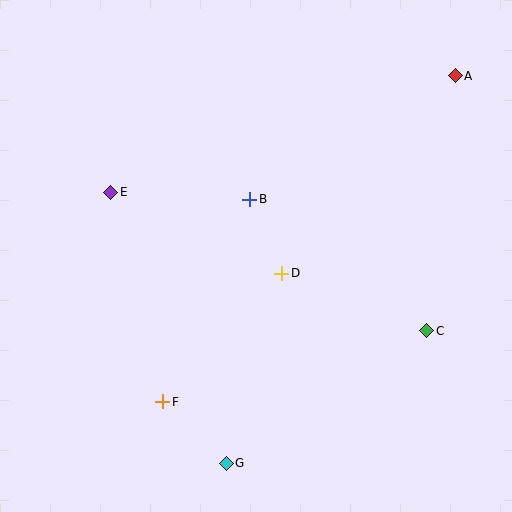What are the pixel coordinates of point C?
Point C is at (427, 331).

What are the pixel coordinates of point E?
Point E is at (111, 192).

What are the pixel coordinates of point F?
Point F is at (163, 402).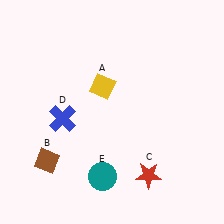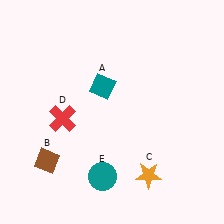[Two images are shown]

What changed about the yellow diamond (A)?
In Image 1, A is yellow. In Image 2, it changed to teal.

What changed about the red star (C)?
In Image 1, C is red. In Image 2, it changed to orange.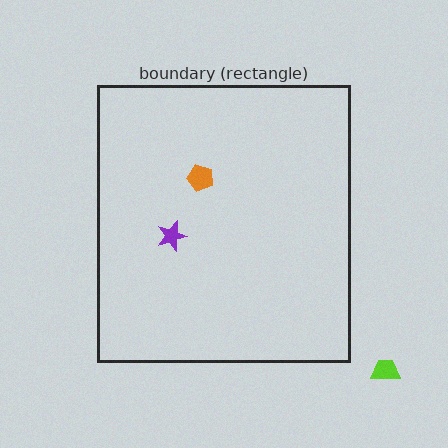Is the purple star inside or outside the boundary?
Inside.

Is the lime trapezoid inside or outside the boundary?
Outside.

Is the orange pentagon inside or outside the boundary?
Inside.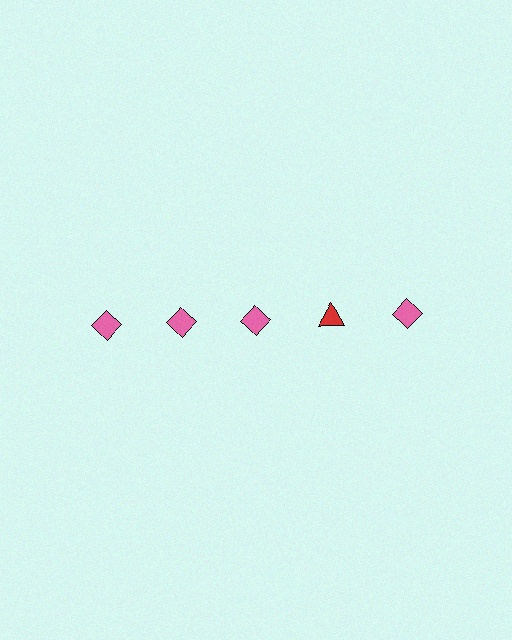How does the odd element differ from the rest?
It differs in both color (red instead of pink) and shape (triangle instead of diamond).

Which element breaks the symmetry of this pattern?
The red triangle in the top row, second from right column breaks the symmetry. All other shapes are pink diamonds.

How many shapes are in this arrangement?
There are 5 shapes arranged in a grid pattern.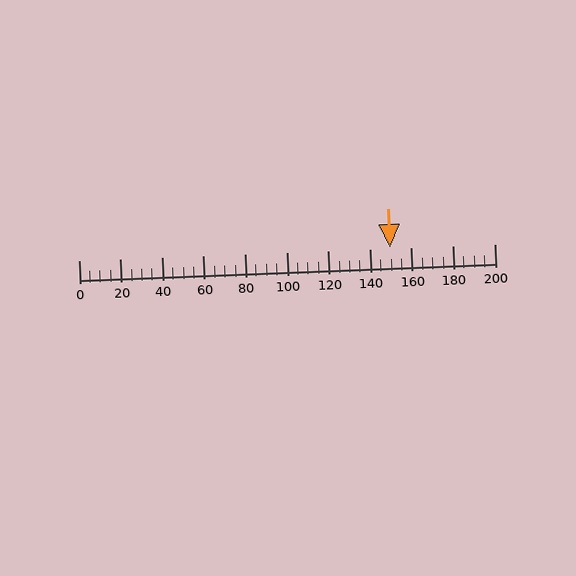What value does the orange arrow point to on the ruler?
The orange arrow points to approximately 150.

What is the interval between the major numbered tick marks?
The major tick marks are spaced 20 units apart.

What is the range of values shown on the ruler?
The ruler shows values from 0 to 200.